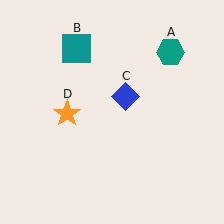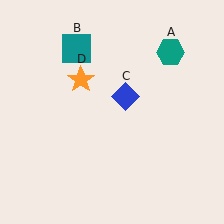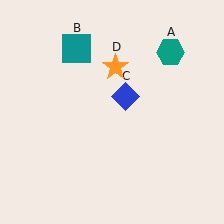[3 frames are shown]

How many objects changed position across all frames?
1 object changed position: orange star (object D).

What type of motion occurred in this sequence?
The orange star (object D) rotated clockwise around the center of the scene.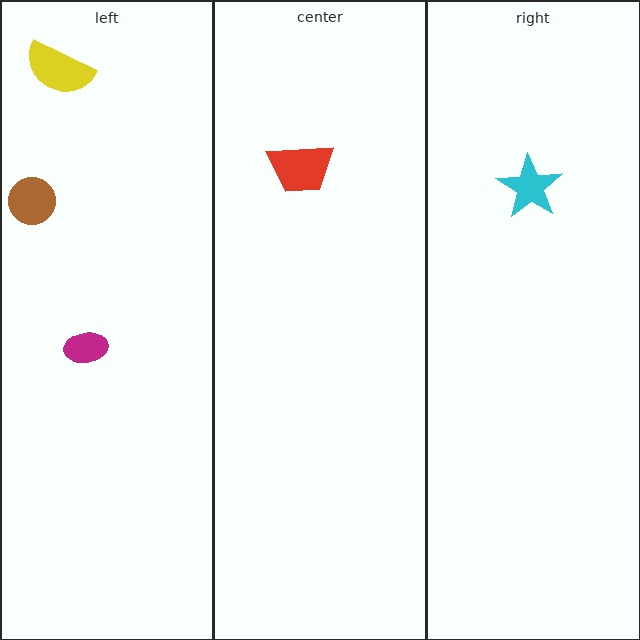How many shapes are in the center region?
1.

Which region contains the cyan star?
The right region.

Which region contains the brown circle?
The left region.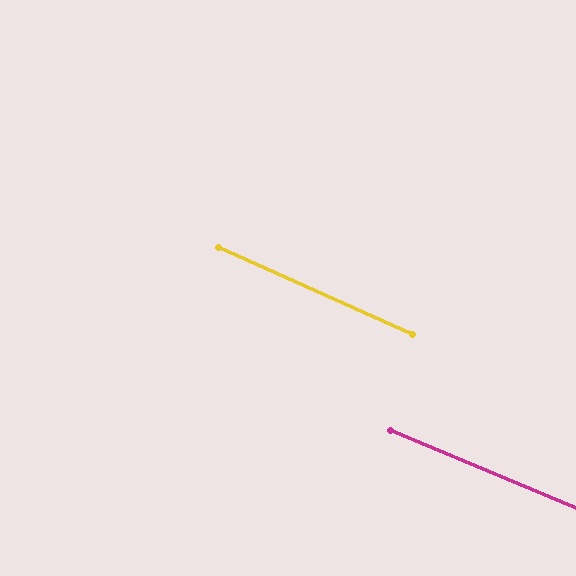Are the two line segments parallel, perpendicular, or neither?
Parallel — their directions differ by only 1.5°.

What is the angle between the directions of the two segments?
Approximately 2 degrees.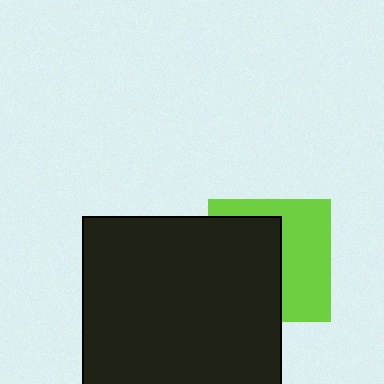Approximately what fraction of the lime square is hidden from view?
Roughly 52% of the lime square is hidden behind the black rectangle.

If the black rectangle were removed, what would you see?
You would see the complete lime square.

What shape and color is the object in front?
The object in front is a black rectangle.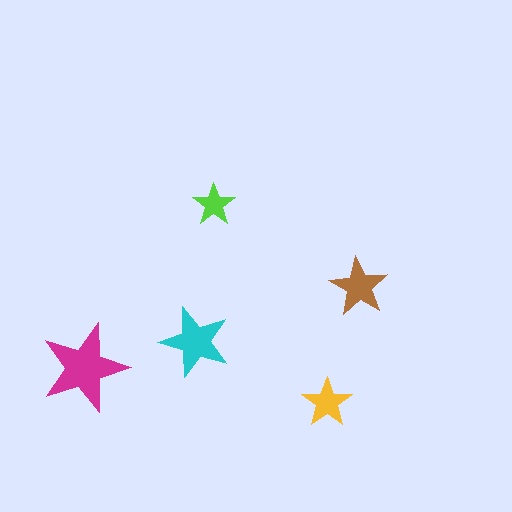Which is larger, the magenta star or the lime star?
The magenta one.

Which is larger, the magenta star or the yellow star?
The magenta one.